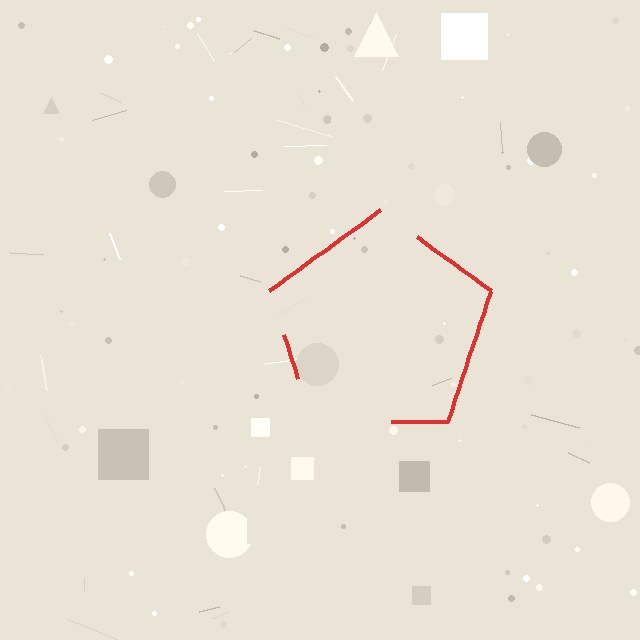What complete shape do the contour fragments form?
The contour fragments form a pentagon.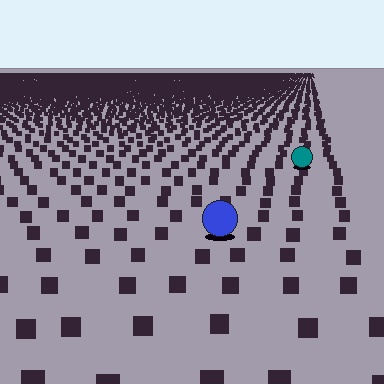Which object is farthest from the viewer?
The teal circle is farthest from the viewer. It appears smaller and the ground texture around it is denser.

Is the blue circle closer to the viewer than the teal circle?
Yes. The blue circle is closer — you can tell from the texture gradient: the ground texture is coarser near it.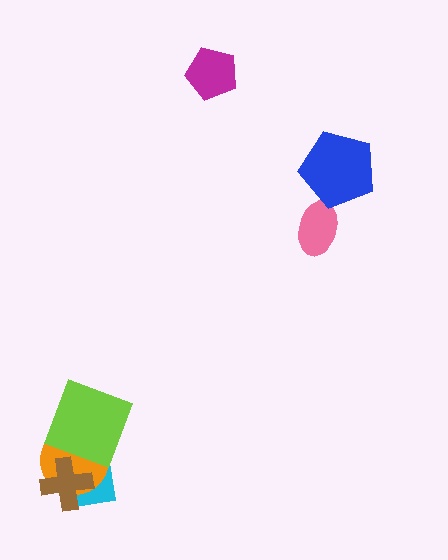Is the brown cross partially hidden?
Yes, it is partially covered by another shape.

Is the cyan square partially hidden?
Yes, it is partially covered by another shape.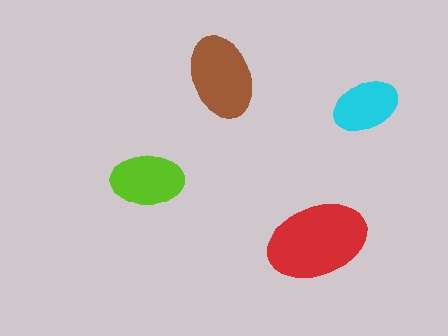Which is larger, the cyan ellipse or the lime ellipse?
The lime one.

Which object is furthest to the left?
The lime ellipse is leftmost.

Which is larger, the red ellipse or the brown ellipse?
The red one.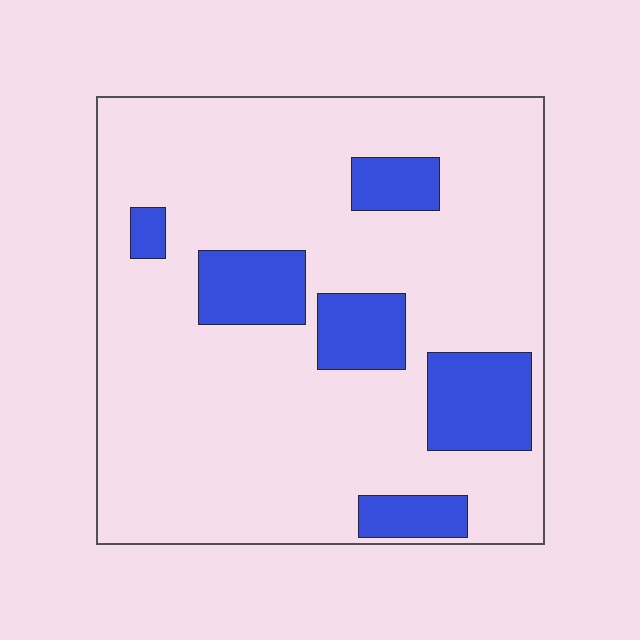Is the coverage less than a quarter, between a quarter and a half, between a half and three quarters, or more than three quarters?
Less than a quarter.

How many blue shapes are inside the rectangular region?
6.